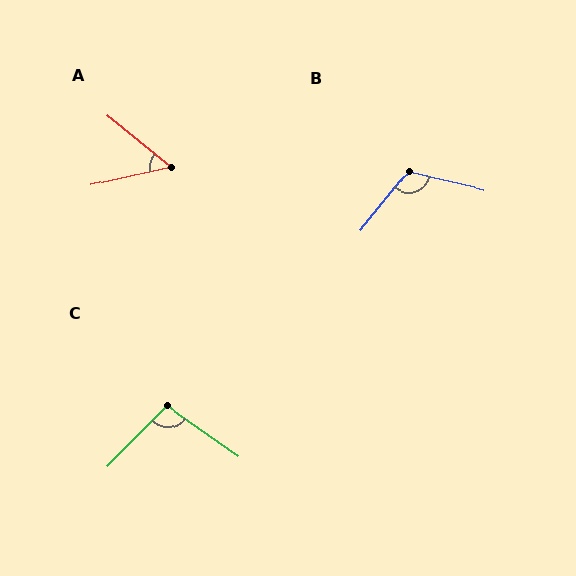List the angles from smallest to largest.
A (52°), C (100°), B (116°).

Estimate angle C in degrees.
Approximately 100 degrees.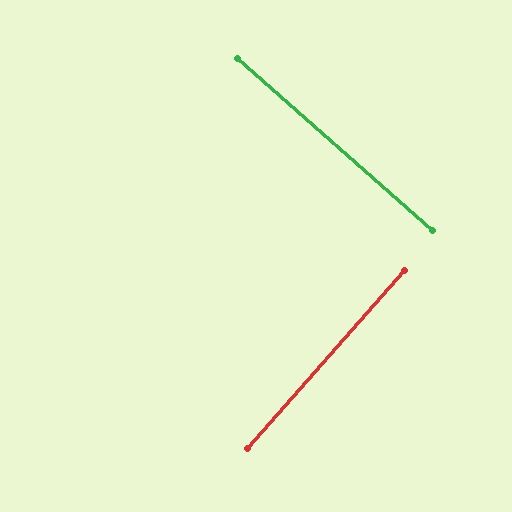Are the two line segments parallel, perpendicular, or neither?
Perpendicular — they meet at approximately 90°.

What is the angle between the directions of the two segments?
Approximately 90 degrees.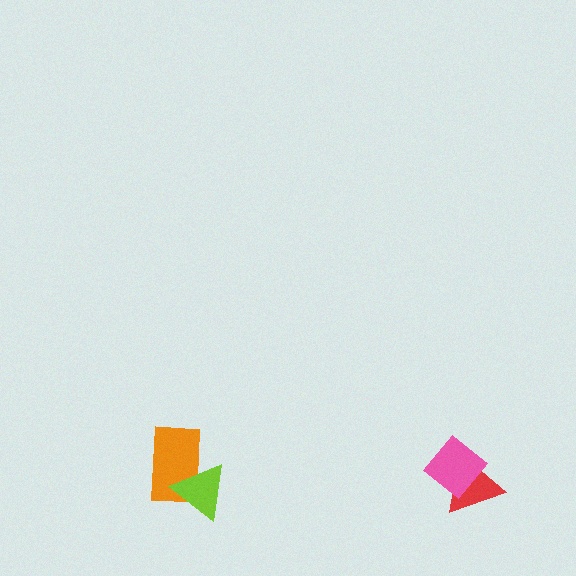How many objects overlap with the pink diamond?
1 object overlaps with the pink diamond.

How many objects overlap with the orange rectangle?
1 object overlaps with the orange rectangle.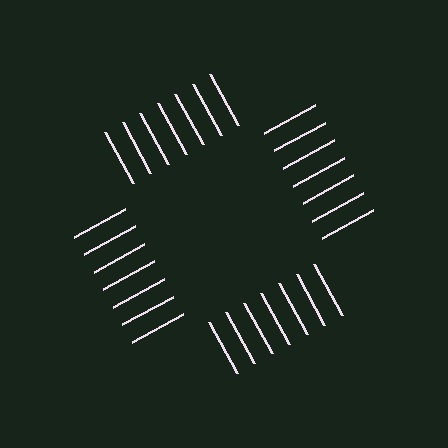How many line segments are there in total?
28 — 7 along each of the 4 edges.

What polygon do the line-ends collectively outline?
An illusory square — the line segments terminate on its edges but no continuous stroke is drawn.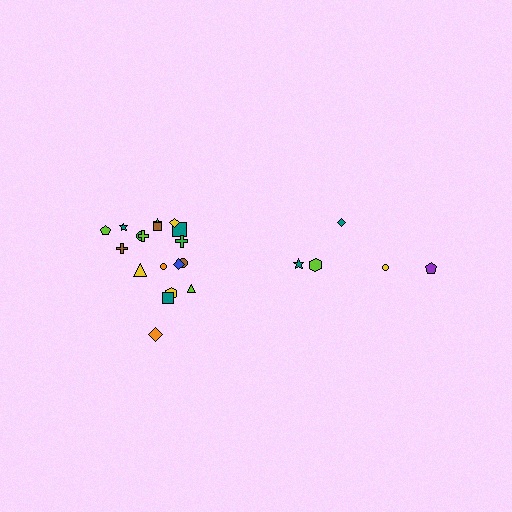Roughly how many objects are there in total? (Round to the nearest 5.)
Roughly 25 objects in total.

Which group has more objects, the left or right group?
The left group.